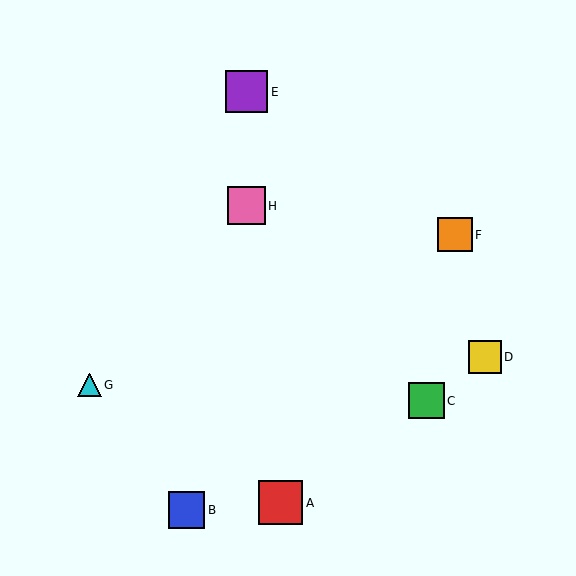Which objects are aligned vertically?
Objects E, H are aligned vertically.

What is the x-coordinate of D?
Object D is at x≈485.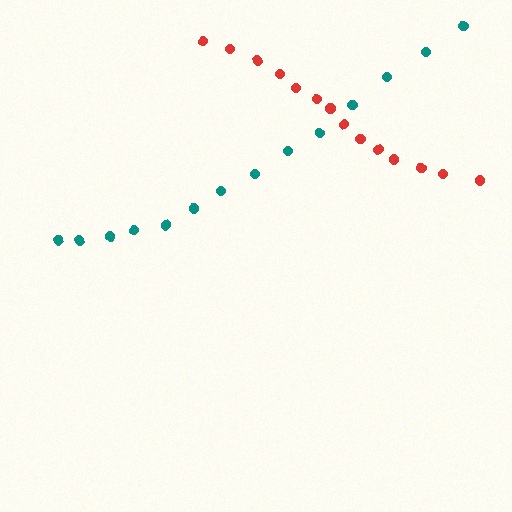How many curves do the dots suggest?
There are 2 distinct paths.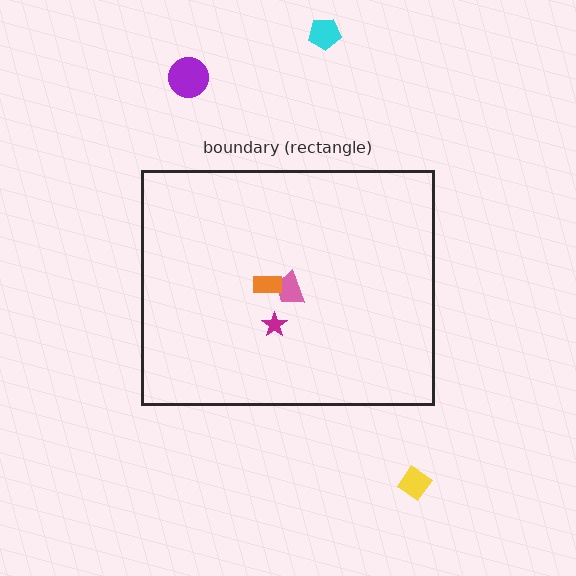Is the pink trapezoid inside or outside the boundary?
Inside.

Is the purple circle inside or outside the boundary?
Outside.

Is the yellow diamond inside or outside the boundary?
Outside.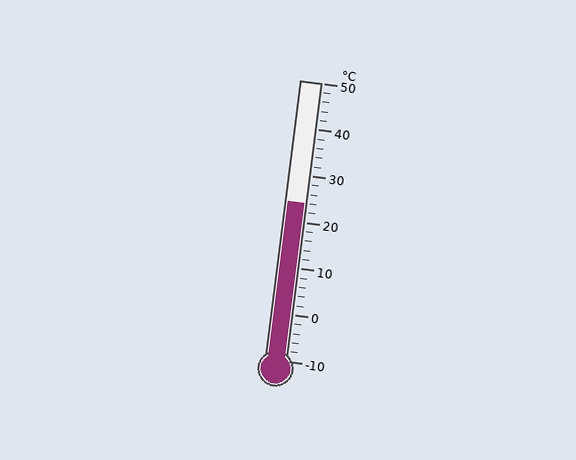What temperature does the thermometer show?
The thermometer shows approximately 24°C.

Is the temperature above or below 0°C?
The temperature is above 0°C.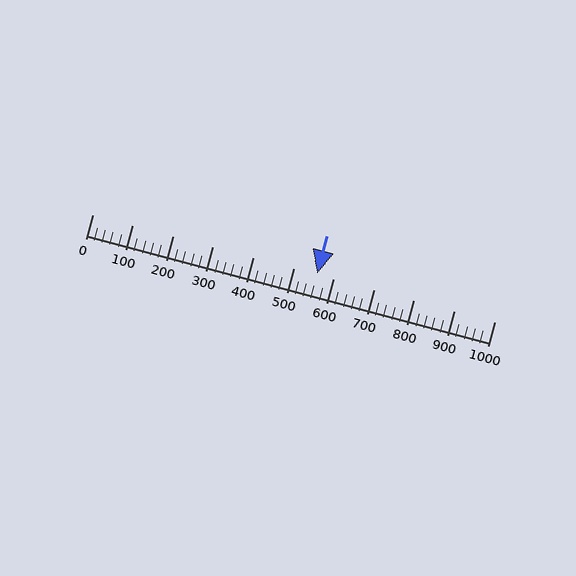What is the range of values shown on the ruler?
The ruler shows values from 0 to 1000.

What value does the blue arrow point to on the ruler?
The blue arrow points to approximately 560.